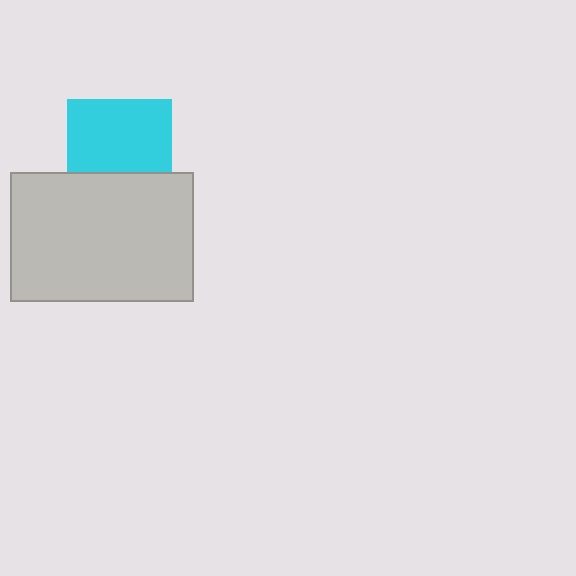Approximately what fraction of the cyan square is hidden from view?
Roughly 32% of the cyan square is hidden behind the light gray rectangle.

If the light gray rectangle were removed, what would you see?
You would see the complete cyan square.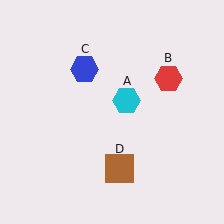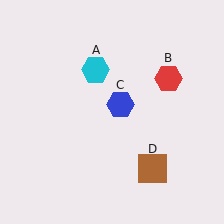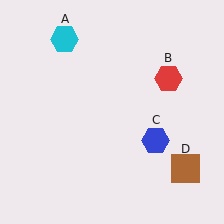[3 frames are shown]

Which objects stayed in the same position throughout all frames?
Red hexagon (object B) remained stationary.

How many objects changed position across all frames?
3 objects changed position: cyan hexagon (object A), blue hexagon (object C), brown square (object D).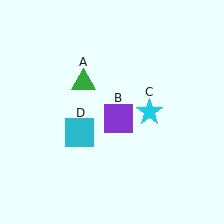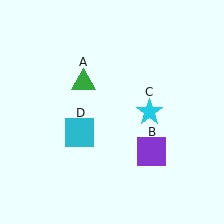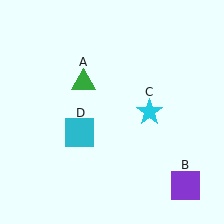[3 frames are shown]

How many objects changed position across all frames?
1 object changed position: purple square (object B).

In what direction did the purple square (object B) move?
The purple square (object B) moved down and to the right.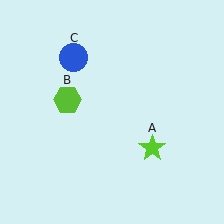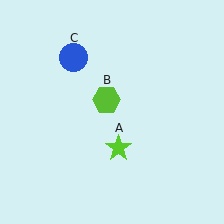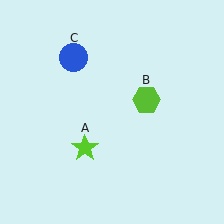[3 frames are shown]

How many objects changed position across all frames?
2 objects changed position: lime star (object A), lime hexagon (object B).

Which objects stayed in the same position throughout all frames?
Blue circle (object C) remained stationary.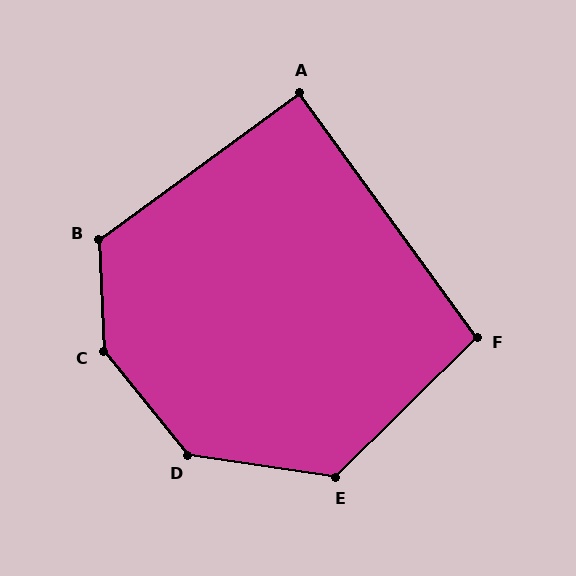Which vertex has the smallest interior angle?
A, at approximately 90 degrees.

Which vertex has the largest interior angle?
C, at approximately 143 degrees.